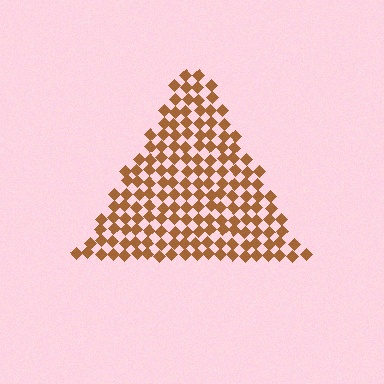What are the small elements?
The small elements are diamonds.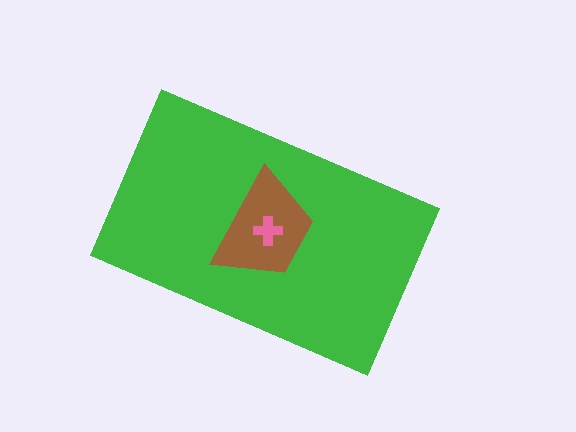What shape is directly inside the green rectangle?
The brown trapezoid.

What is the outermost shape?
The green rectangle.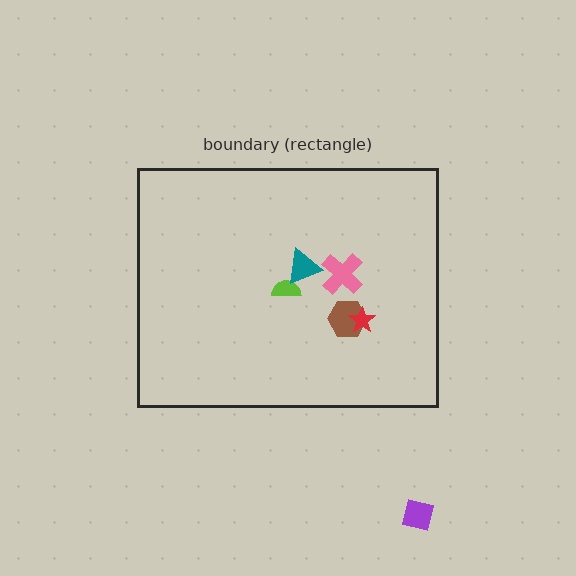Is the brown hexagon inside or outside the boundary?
Inside.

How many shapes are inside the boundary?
5 inside, 1 outside.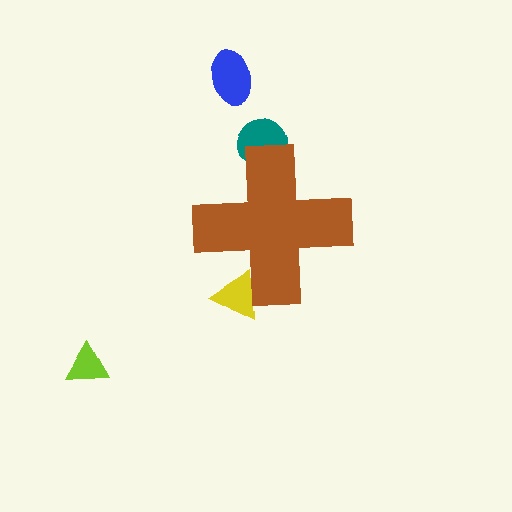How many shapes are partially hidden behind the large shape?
2 shapes are partially hidden.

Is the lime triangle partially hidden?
No, the lime triangle is fully visible.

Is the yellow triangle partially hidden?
Yes, the yellow triangle is partially hidden behind the brown cross.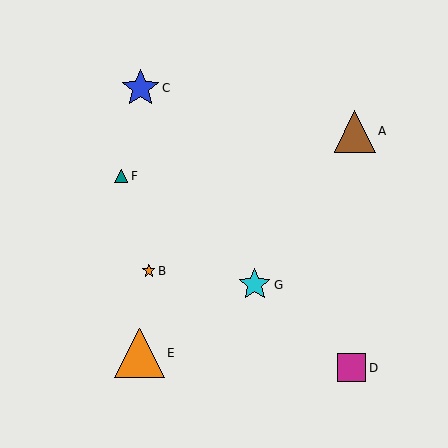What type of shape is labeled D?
Shape D is a magenta square.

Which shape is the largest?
The orange triangle (labeled E) is the largest.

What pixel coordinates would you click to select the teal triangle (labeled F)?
Click at (121, 176) to select the teal triangle F.